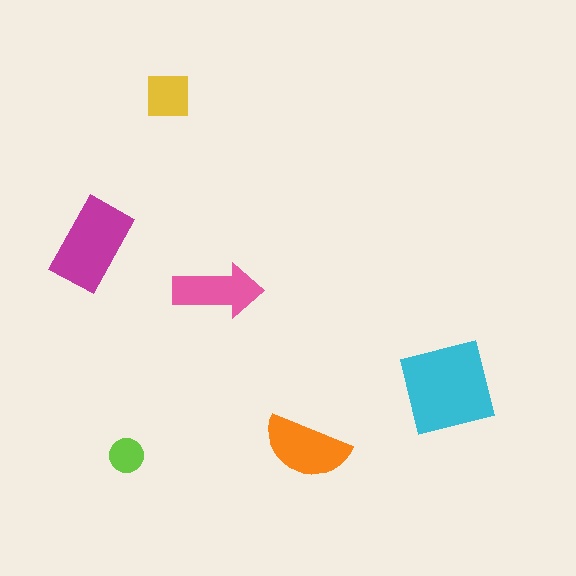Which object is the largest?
The cyan square.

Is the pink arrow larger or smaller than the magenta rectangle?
Smaller.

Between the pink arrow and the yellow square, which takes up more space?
The pink arrow.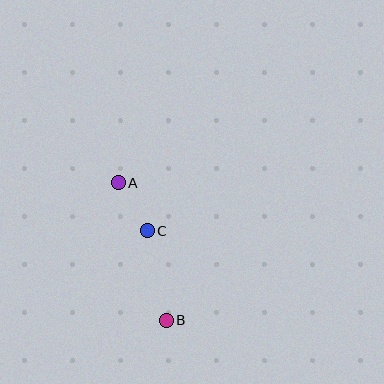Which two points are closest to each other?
Points A and C are closest to each other.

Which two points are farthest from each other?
Points A and B are farthest from each other.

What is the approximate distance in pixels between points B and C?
The distance between B and C is approximately 92 pixels.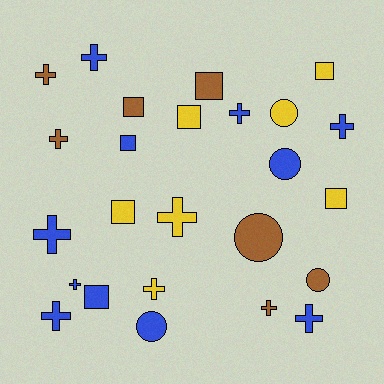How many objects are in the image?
There are 25 objects.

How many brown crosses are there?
There are 3 brown crosses.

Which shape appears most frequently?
Cross, with 12 objects.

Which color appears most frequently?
Blue, with 11 objects.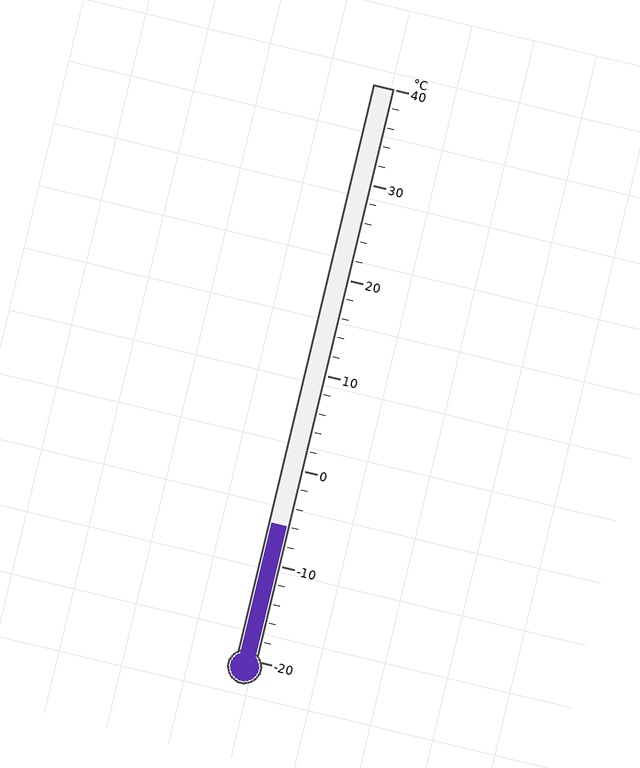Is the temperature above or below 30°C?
The temperature is below 30°C.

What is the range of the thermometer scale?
The thermometer scale ranges from -20°C to 40°C.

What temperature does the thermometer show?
The thermometer shows approximately -6°C.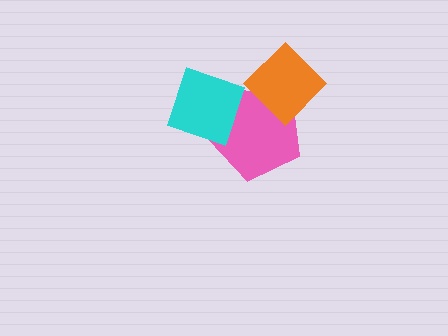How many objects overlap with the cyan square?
1 object overlaps with the cyan square.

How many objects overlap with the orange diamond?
1 object overlaps with the orange diamond.